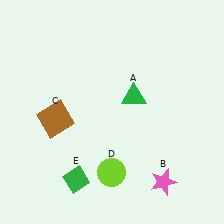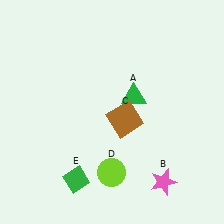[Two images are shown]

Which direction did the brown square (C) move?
The brown square (C) moved right.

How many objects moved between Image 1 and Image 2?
1 object moved between the two images.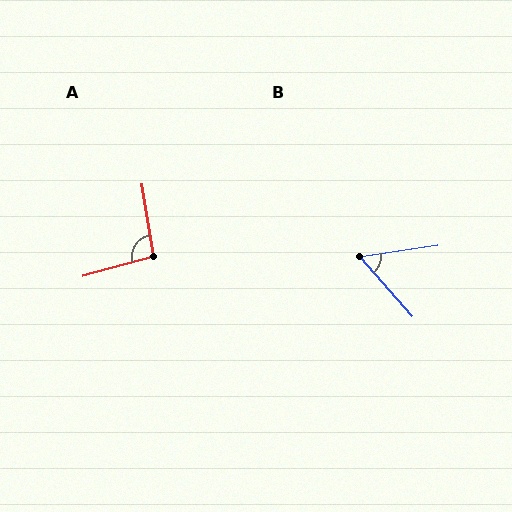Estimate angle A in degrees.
Approximately 96 degrees.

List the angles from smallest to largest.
B (57°), A (96°).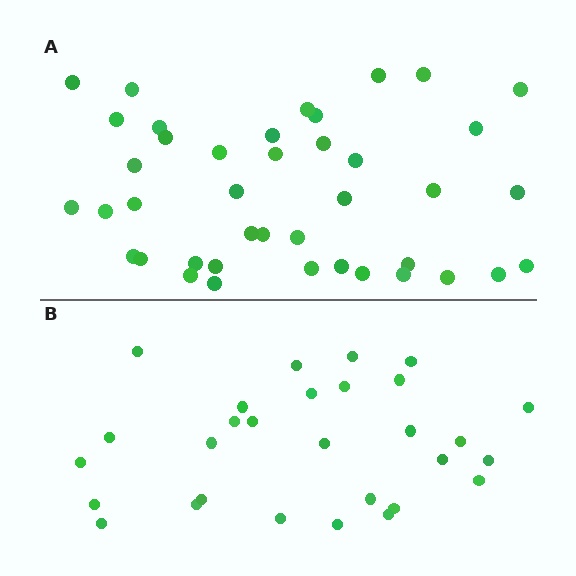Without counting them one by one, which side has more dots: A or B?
Region A (the top region) has more dots.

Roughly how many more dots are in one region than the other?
Region A has roughly 12 or so more dots than region B.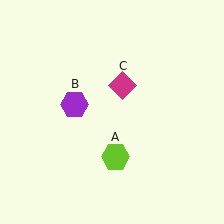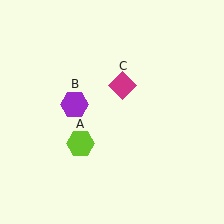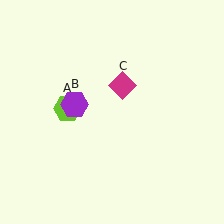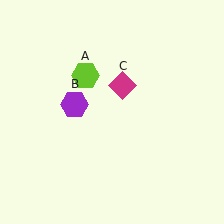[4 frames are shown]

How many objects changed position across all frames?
1 object changed position: lime hexagon (object A).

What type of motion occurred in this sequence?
The lime hexagon (object A) rotated clockwise around the center of the scene.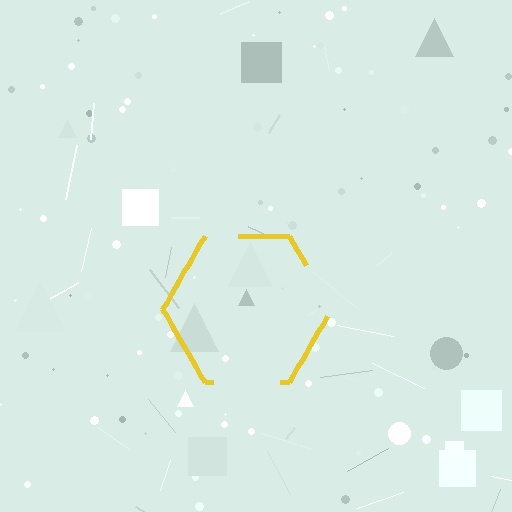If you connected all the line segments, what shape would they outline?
They would outline a hexagon.